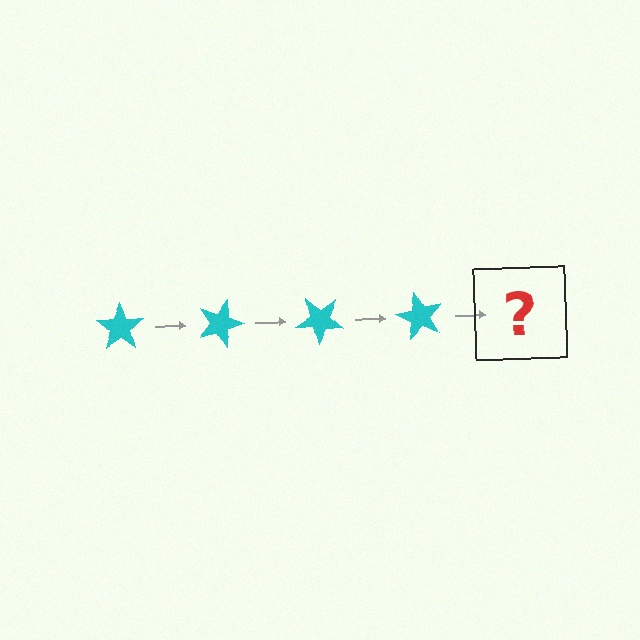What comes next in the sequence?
The next element should be a cyan star rotated 80 degrees.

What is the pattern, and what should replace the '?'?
The pattern is that the star rotates 20 degrees each step. The '?' should be a cyan star rotated 80 degrees.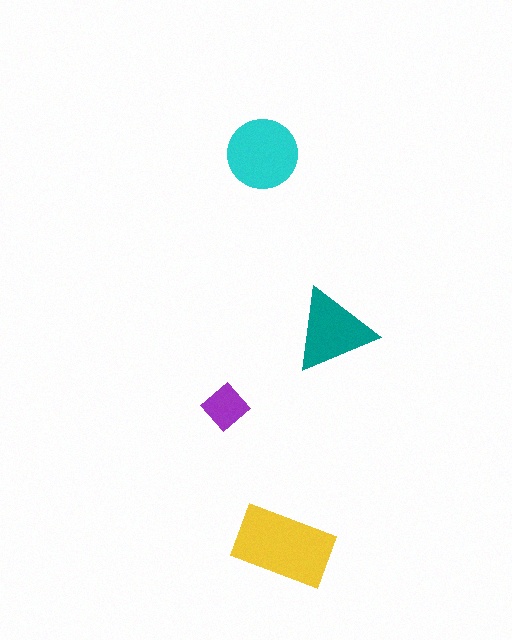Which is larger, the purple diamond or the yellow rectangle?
The yellow rectangle.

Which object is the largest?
The yellow rectangle.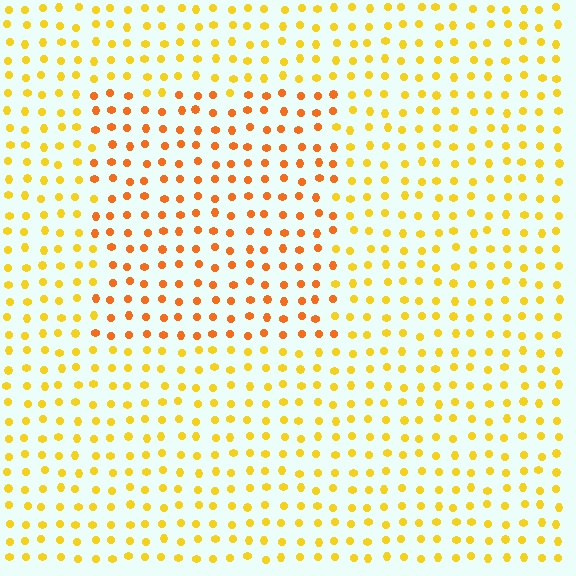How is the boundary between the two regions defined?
The boundary is defined purely by a slight shift in hue (about 28 degrees). Spacing, size, and orientation are identical on both sides.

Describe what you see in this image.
The image is filled with small yellow elements in a uniform arrangement. A rectangle-shaped region is visible where the elements are tinted to a slightly different hue, forming a subtle color boundary.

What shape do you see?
I see a rectangle.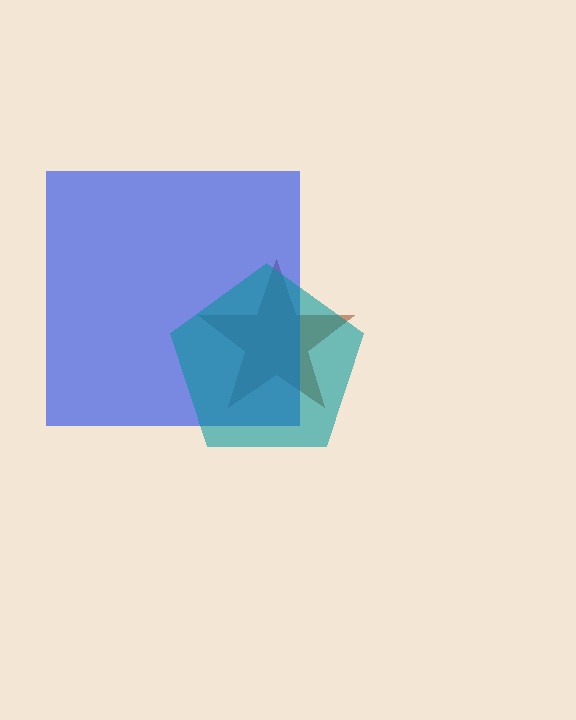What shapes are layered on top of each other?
The layered shapes are: a brown star, a blue square, a teal pentagon.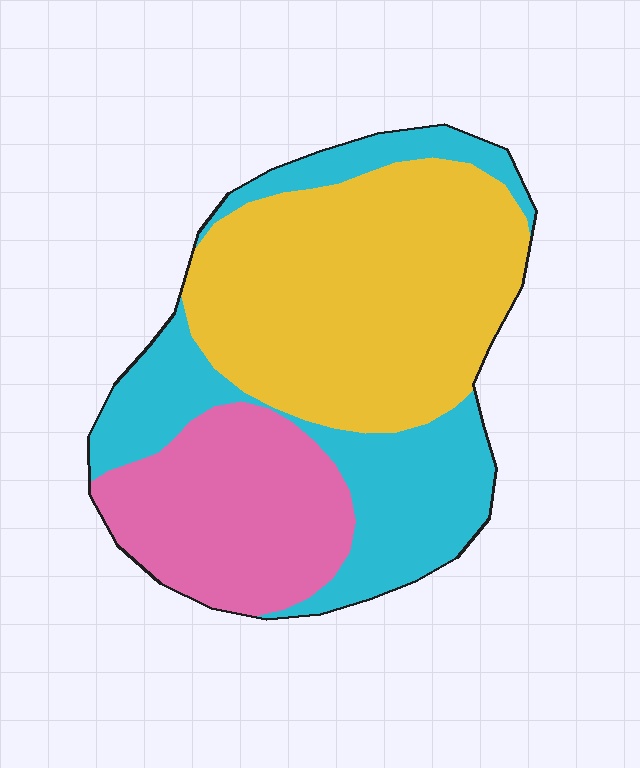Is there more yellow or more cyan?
Yellow.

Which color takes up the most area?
Yellow, at roughly 45%.